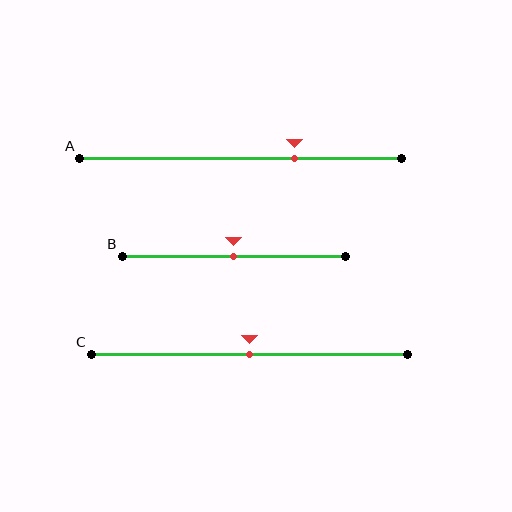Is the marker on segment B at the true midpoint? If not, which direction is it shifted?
Yes, the marker on segment B is at the true midpoint.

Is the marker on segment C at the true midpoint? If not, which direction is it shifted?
Yes, the marker on segment C is at the true midpoint.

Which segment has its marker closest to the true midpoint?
Segment B has its marker closest to the true midpoint.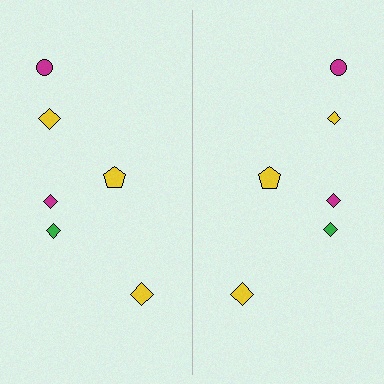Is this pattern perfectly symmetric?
No, the pattern is not perfectly symmetric. The yellow diamond on the right side has a different size than its mirror counterpart.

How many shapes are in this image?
There are 12 shapes in this image.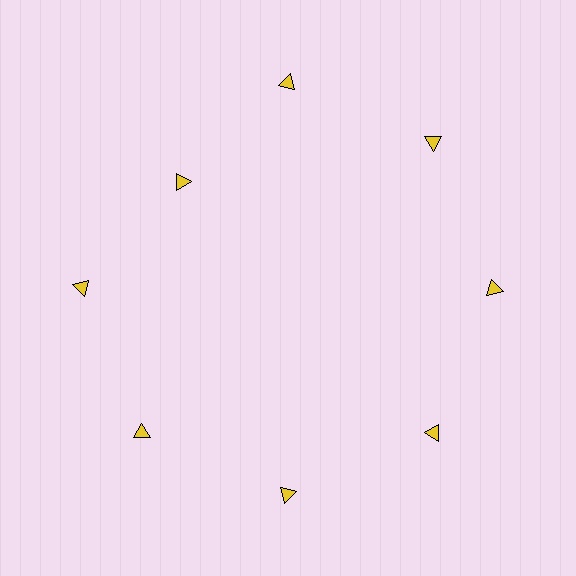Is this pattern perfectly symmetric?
No. The 8 yellow triangles are arranged in a ring, but one element near the 10 o'clock position is pulled inward toward the center, breaking the 8-fold rotational symmetry.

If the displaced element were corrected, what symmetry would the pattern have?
It would have 8-fold rotational symmetry — the pattern would map onto itself every 45 degrees.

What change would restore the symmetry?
The symmetry would be restored by moving it outward, back onto the ring so that all 8 triangles sit at equal angles and equal distance from the center.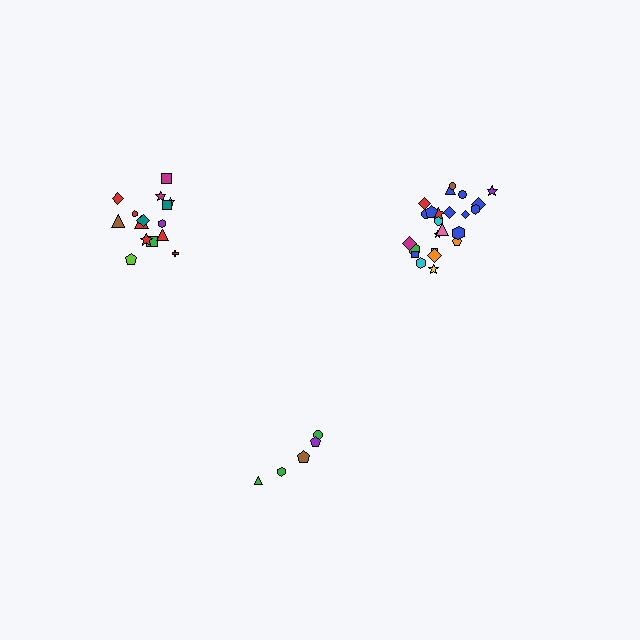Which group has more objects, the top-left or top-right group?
The top-right group.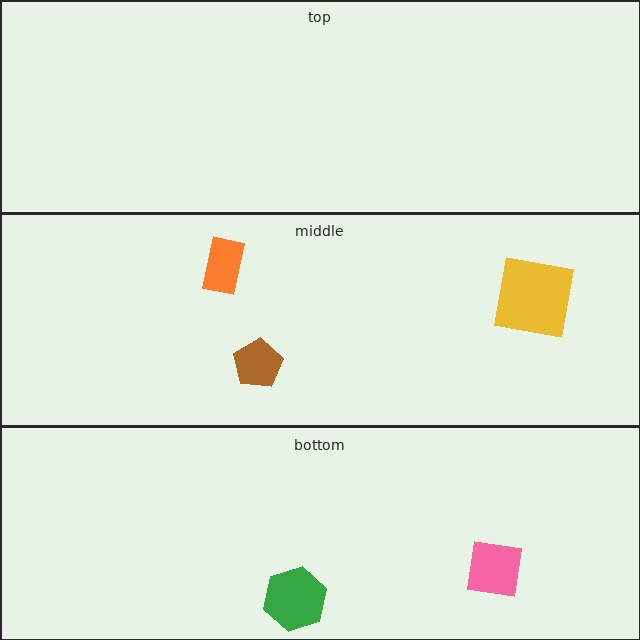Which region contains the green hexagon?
The bottom region.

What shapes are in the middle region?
The orange rectangle, the brown pentagon, the yellow square.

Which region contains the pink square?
The bottom region.